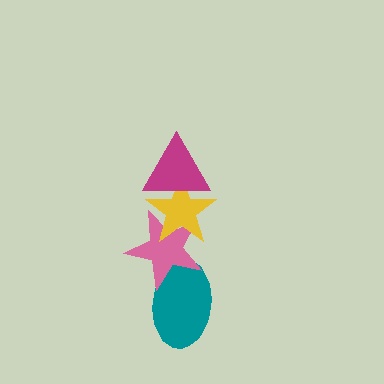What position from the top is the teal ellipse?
The teal ellipse is 4th from the top.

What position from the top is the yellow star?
The yellow star is 2nd from the top.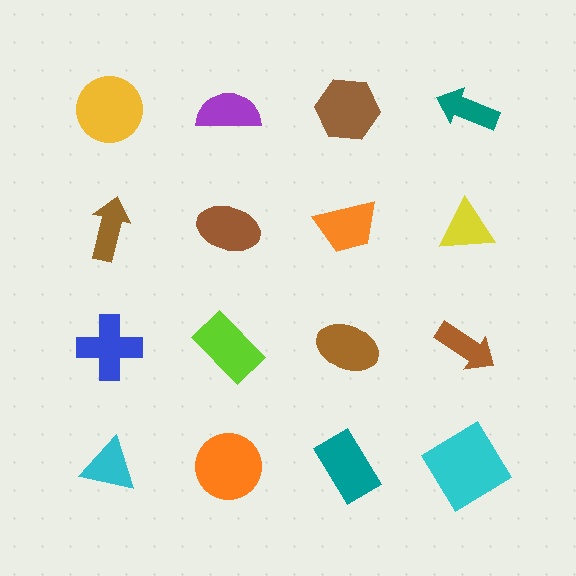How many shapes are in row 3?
4 shapes.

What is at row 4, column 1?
A cyan triangle.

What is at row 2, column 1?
A brown arrow.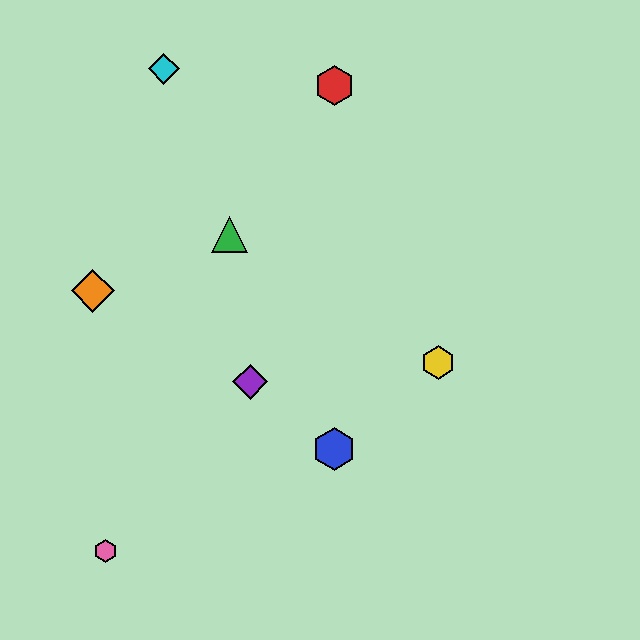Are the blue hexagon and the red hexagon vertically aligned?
Yes, both are at x≈334.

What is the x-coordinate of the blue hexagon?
The blue hexagon is at x≈334.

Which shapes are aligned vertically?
The red hexagon, the blue hexagon are aligned vertically.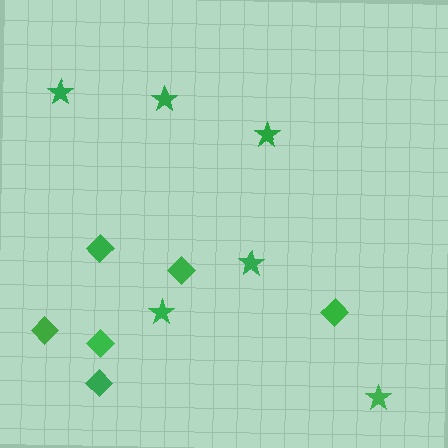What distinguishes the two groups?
There are 2 groups: one group of diamonds (6) and one group of stars (6).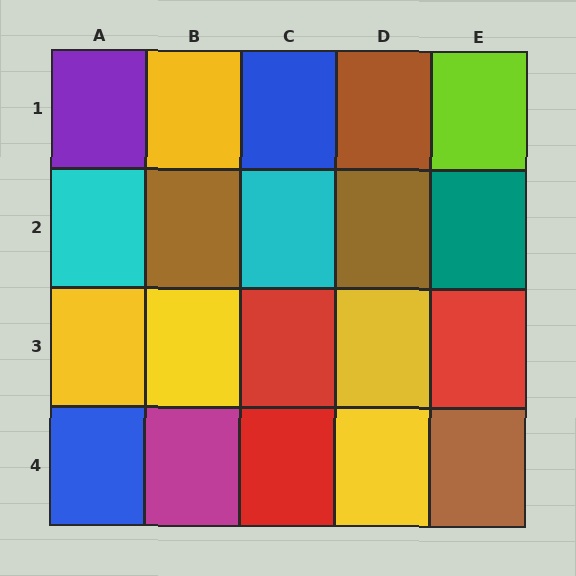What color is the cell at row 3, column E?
Red.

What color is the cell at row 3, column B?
Yellow.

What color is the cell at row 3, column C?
Red.